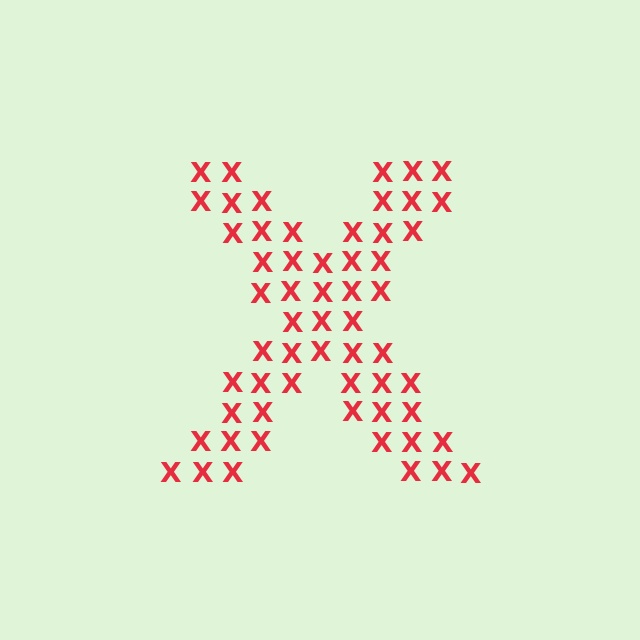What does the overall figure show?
The overall figure shows the letter X.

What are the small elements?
The small elements are letter X's.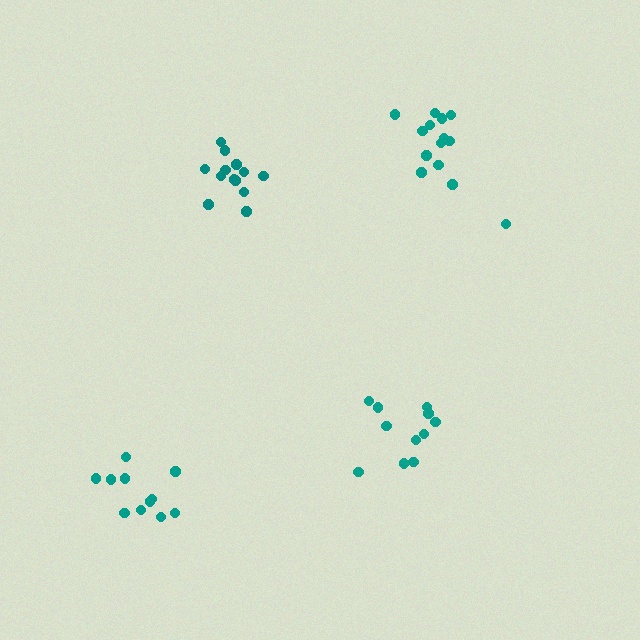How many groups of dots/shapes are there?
There are 4 groups.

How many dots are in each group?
Group 1: 11 dots, Group 2: 11 dots, Group 3: 13 dots, Group 4: 14 dots (49 total).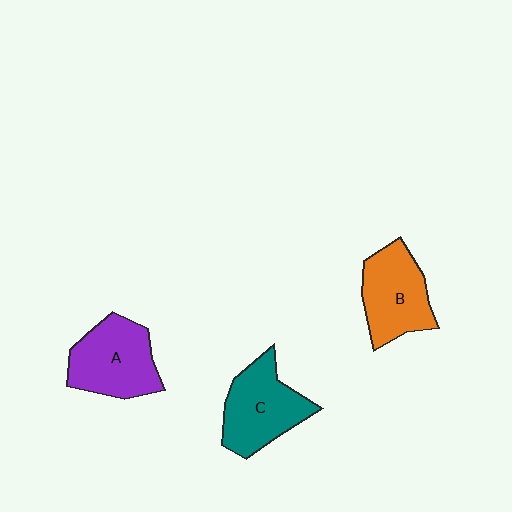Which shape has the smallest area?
Shape B (orange).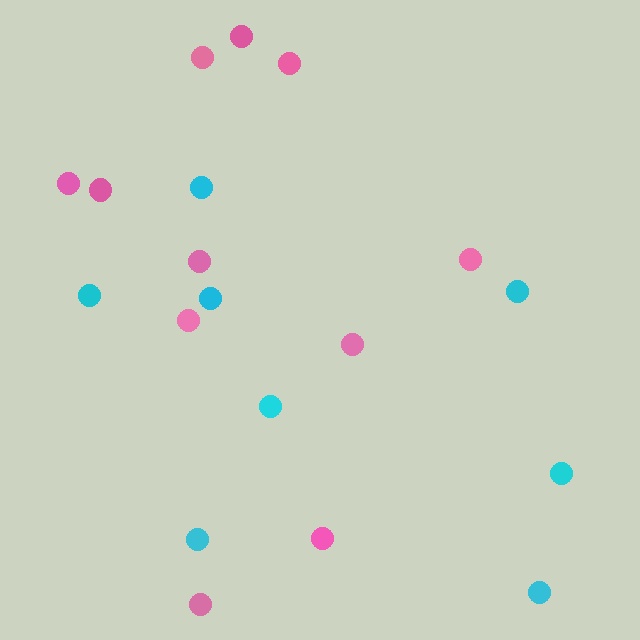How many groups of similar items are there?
There are 2 groups: one group of pink circles (11) and one group of cyan circles (8).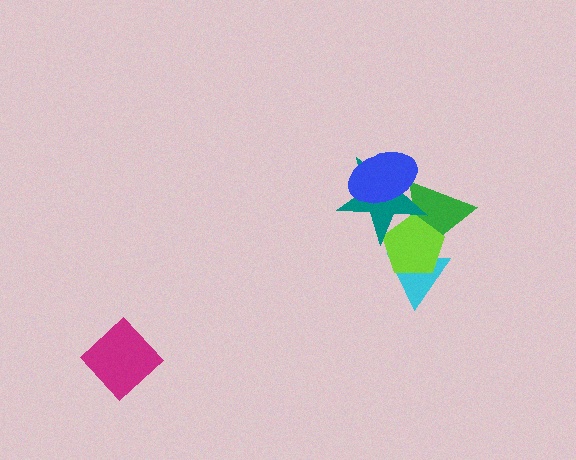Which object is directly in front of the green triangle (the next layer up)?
The cyan triangle is directly in front of the green triangle.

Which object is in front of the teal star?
The blue ellipse is in front of the teal star.